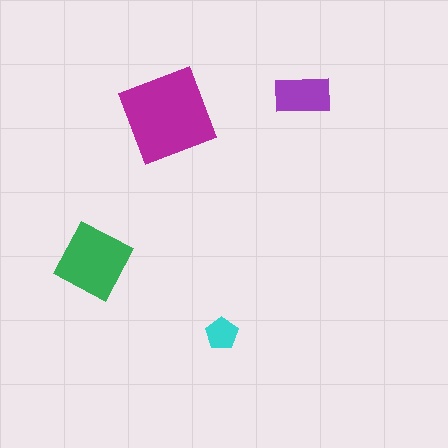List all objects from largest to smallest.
The magenta diamond, the green square, the purple rectangle, the cyan pentagon.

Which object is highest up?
The purple rectangle is topmost.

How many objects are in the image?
There are 4 objects in the image.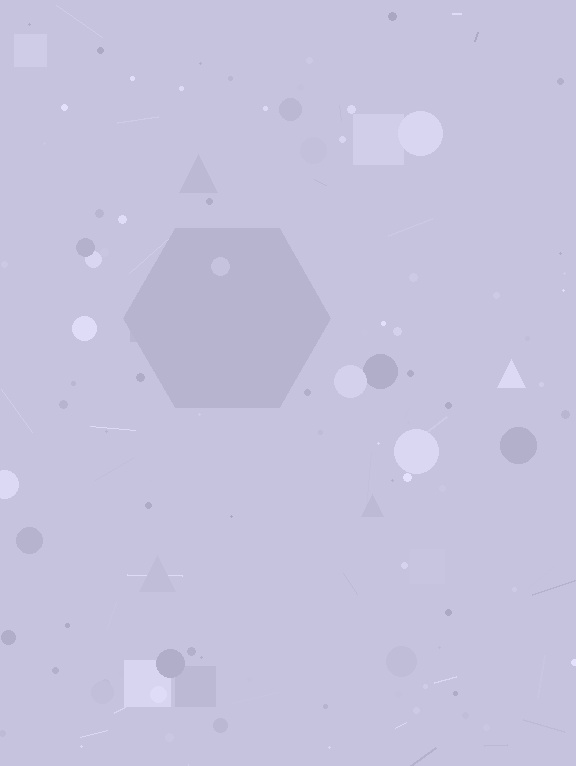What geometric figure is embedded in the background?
A hexagon is embedded in the background.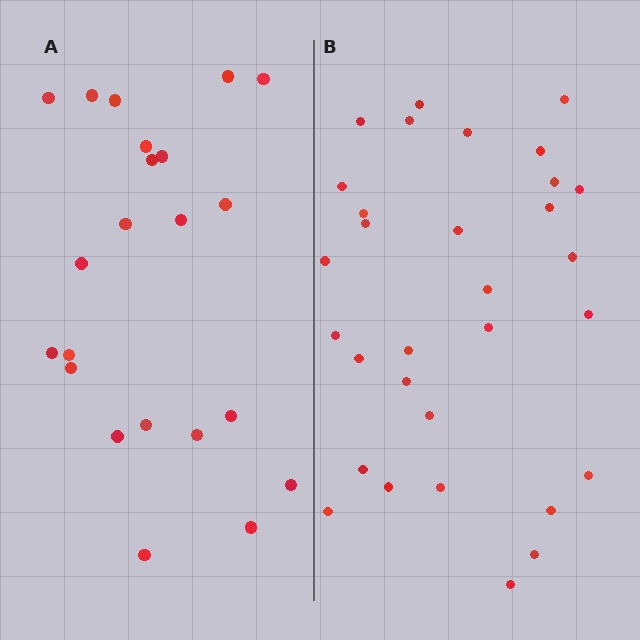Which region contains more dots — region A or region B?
Region B (the right region) has more dots.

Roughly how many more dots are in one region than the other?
Region B has roughly 8 or so more dots than region A.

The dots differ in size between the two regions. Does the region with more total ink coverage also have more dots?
No. Region A has more total ink coverage because its dots are larger, but region B actually contains more individual dots. Total area can be misleading — the number of items is what matters here.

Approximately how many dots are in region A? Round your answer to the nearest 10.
About 20 dots. (The exact count is 22, which rounds to 20.)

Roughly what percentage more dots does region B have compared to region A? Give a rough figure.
About 40% more.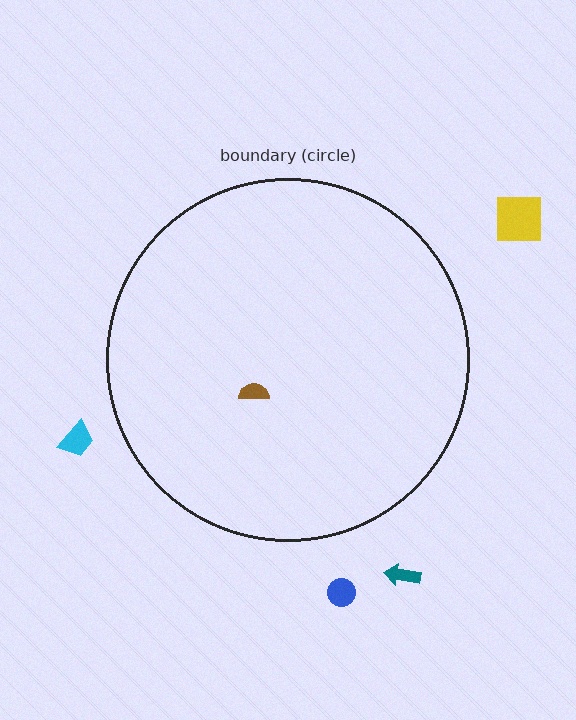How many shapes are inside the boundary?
1 inside, 4 outside.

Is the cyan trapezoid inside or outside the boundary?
Outside.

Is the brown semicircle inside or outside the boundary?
Inside.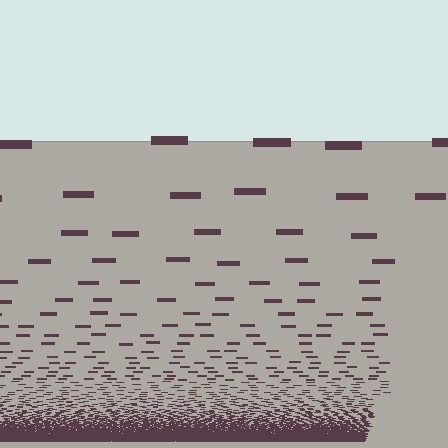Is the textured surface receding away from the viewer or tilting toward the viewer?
The surface appears to tilt toward the viewer. Texture elements get larger and sparser toward the top.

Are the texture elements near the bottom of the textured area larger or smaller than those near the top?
Smaller. The gradient is inverted — elements near the bottom are smaller and denser.